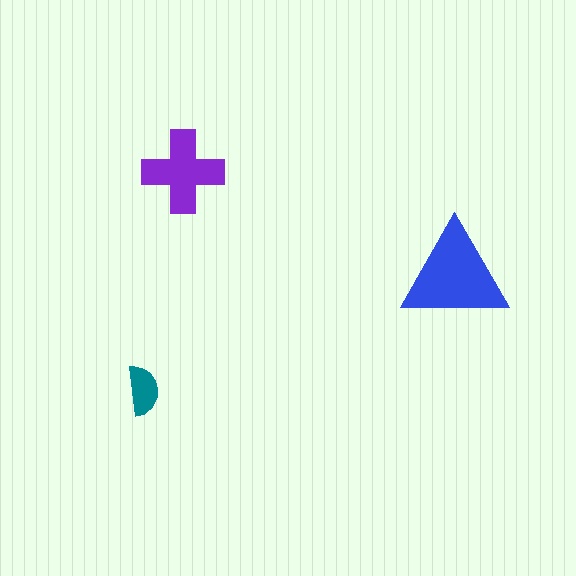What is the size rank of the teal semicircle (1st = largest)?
3rd.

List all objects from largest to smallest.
The blue triangle, the purple cross, the teal semicircle.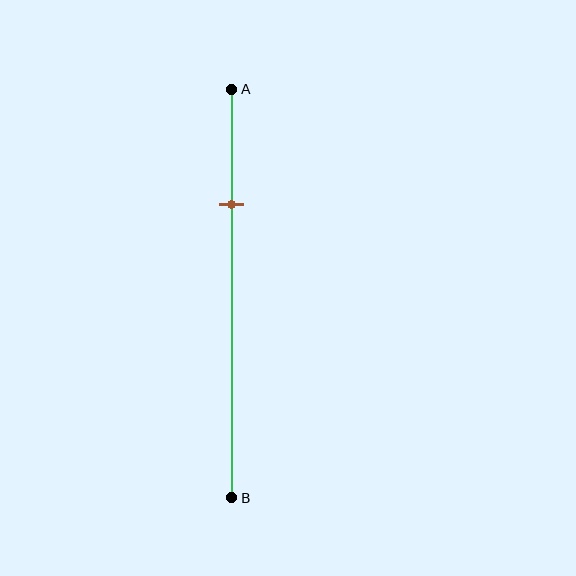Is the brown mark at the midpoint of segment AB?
No, the mark is at about 30% from A, not at the 50% midpoint.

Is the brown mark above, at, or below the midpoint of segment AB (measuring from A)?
The brown mark is above the midpoint of segment AB.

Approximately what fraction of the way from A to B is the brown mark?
The brown mark is approximately 30% of the way from A to B.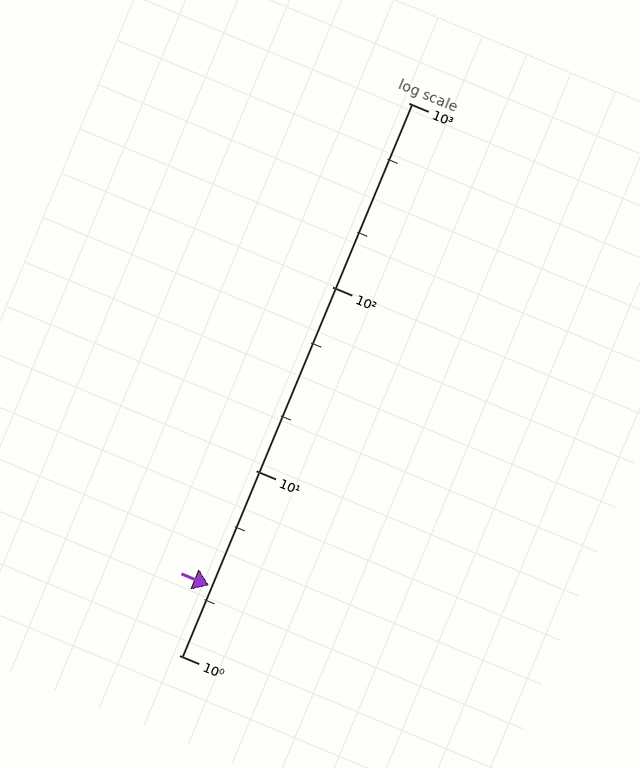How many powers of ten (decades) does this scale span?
The scale spans 3 decades, from 1 to 1000.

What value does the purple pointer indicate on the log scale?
The pointer indicates approximately 2.4.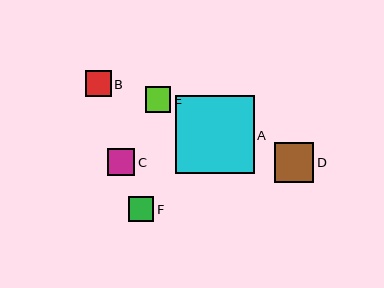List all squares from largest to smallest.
From largest to smallest: A, D, C, B, F, E.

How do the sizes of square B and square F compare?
Square B and square F are approximately the same size.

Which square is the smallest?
Square E is the smallest with a size of approximately 25 pixels.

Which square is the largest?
Square A is the largest with a size of approximately 78 pixels.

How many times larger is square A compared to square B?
Square A is approximately 3.0 times the size of square B.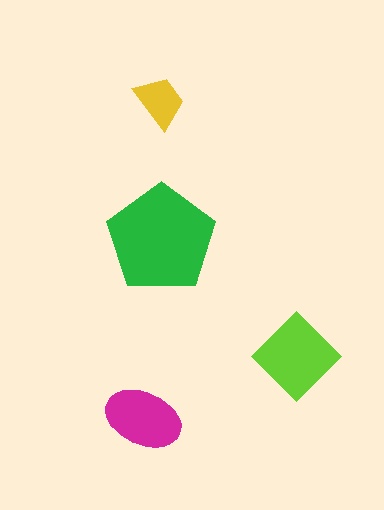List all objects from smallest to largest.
The yellow trapezoid, the magenta ellipse, the lime diamond, the green pentagon.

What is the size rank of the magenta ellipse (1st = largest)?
3rd.